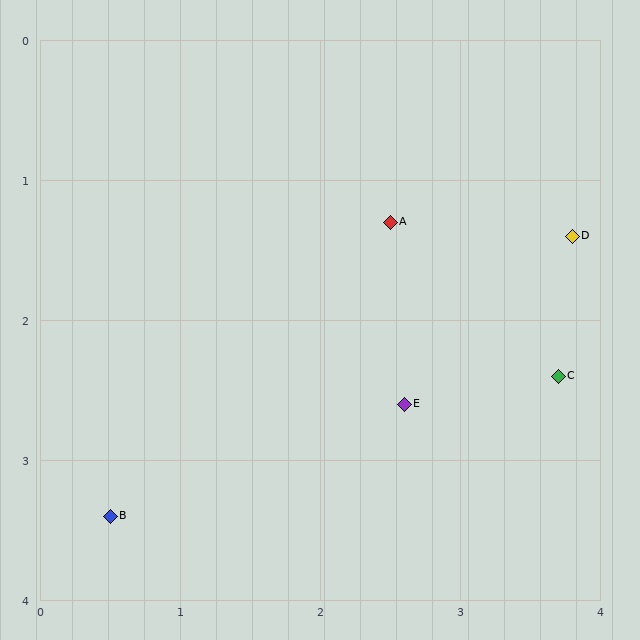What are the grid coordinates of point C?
Point C is at approximately (3.7, 2.4).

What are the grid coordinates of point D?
Point D is at approximately (3.8, 1.4).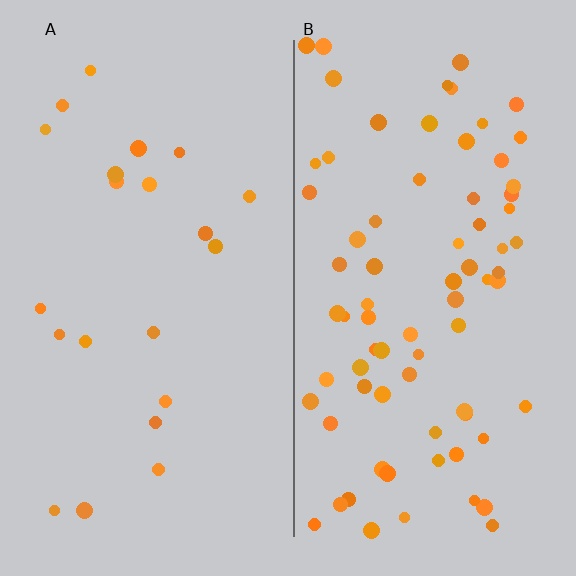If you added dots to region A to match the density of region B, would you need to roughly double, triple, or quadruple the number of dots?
Approximately quadruple.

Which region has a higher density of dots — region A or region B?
B (the right).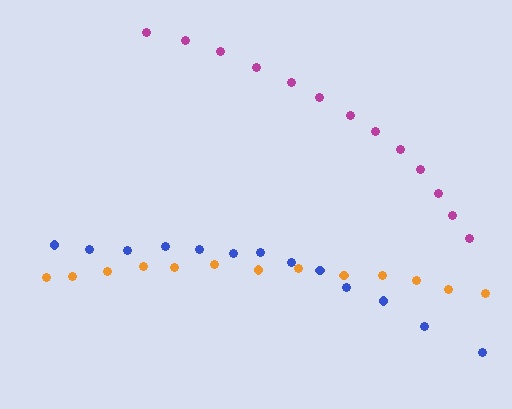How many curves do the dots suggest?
There are 3 distinct paths.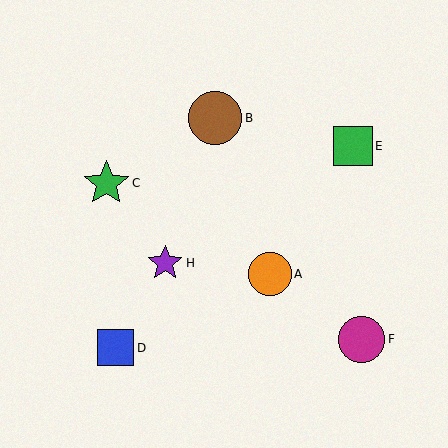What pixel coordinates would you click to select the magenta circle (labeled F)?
Click at (362, 339) to select the magenta circle F.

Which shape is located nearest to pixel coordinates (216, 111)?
The brown circle (labeled B) at (215, 118) is nearest to that location.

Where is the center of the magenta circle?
The center of the magenta circle is at (362, 339).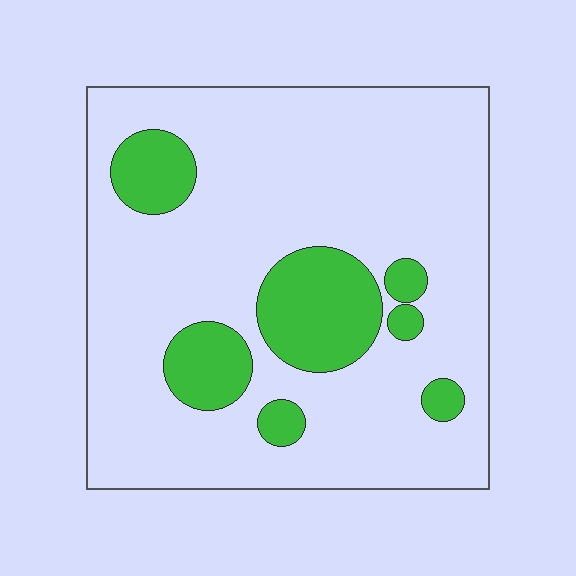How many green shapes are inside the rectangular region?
7.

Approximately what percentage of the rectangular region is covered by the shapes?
Approximately 20%.